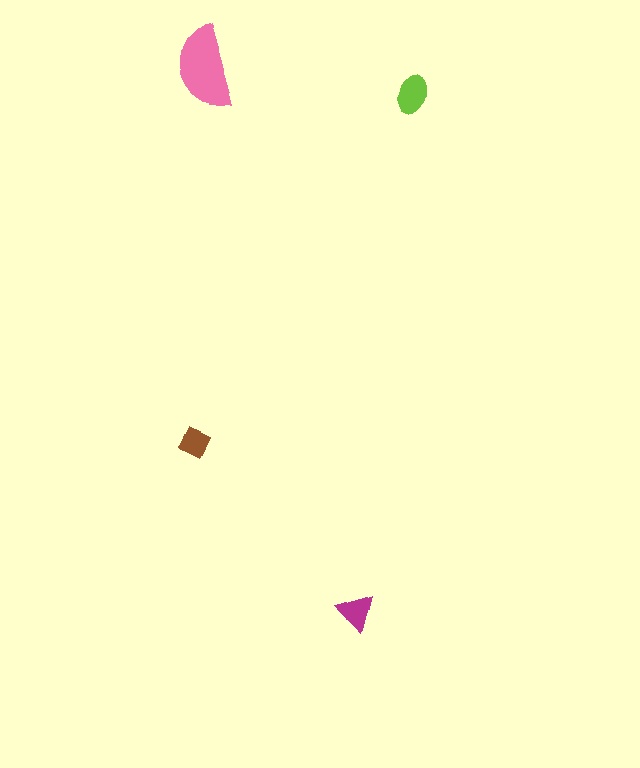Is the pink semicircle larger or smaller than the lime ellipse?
Larger.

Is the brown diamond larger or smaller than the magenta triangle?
Smaller.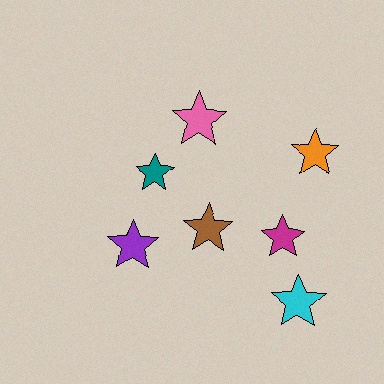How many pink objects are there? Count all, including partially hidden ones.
There is 1 pink object.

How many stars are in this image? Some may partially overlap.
There are 7 stars.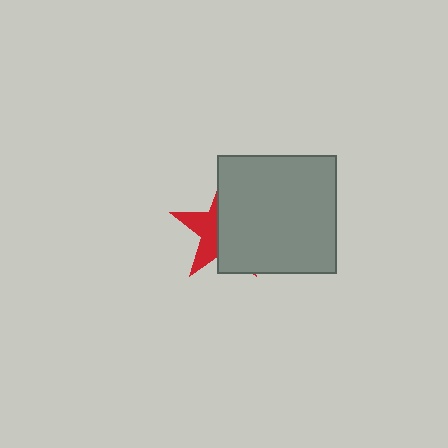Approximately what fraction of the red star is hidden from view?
Roughly 61% of the red star is hidden behind the gray square.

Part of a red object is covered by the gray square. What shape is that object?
It is a star.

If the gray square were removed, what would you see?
You would see the complete red star.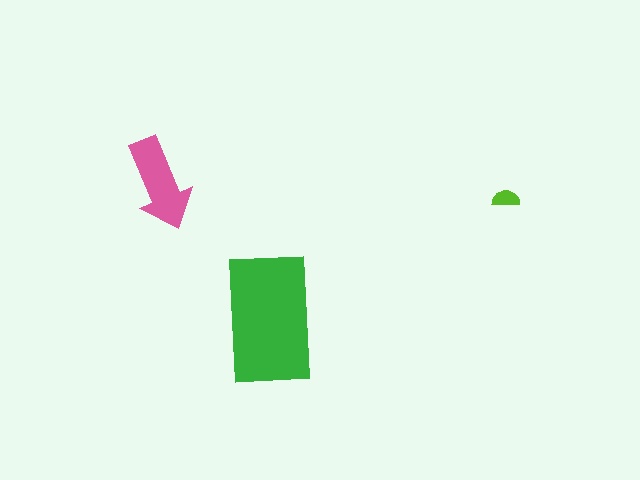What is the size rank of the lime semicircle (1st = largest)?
3rd.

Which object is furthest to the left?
The pink arrow is leftmost.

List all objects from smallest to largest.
The lime semicircle, the pink arrow, the green rectangle.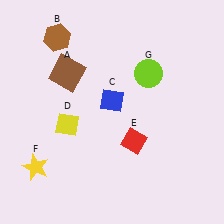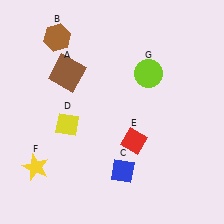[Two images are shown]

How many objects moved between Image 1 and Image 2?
1 object moved between the two images.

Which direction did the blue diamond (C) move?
The blue diamond (C) moved down.